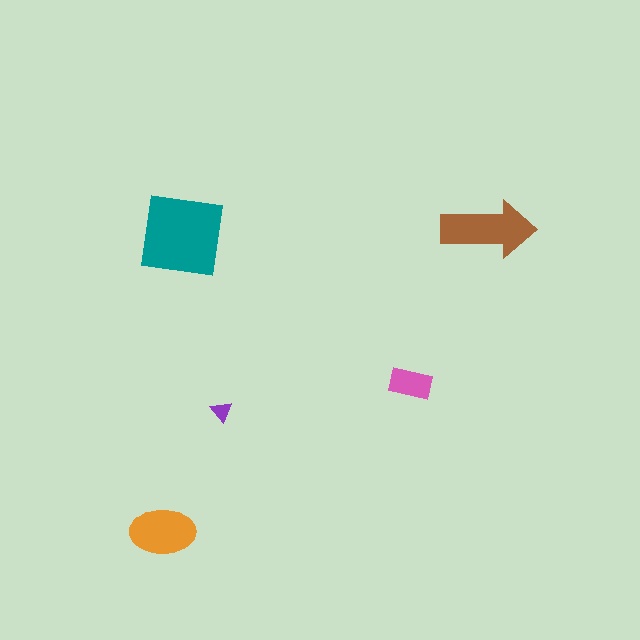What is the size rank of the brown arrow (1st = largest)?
2nd.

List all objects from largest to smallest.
The teal square, the brown arrow, the orange ellipse, the pink rectangle, the purple triangle.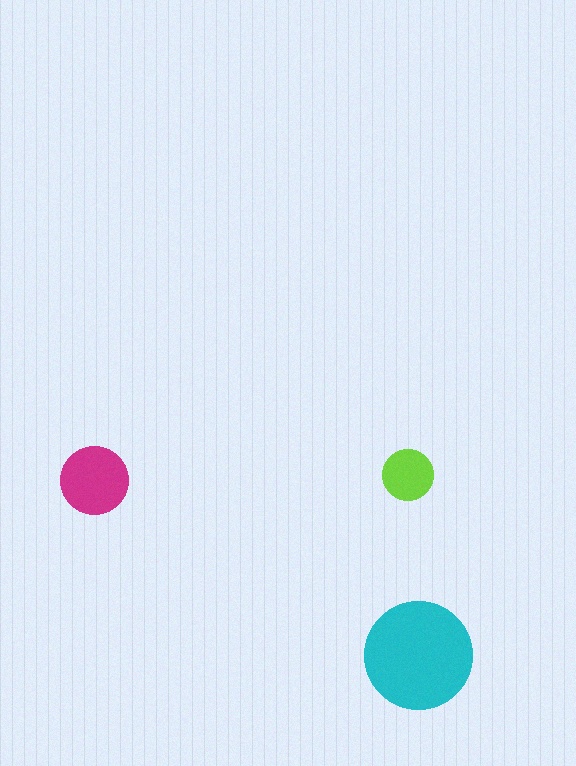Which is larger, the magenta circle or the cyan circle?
The cyan one.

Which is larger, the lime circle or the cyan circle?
The cyan one.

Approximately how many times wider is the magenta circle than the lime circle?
About 1.5 times wider.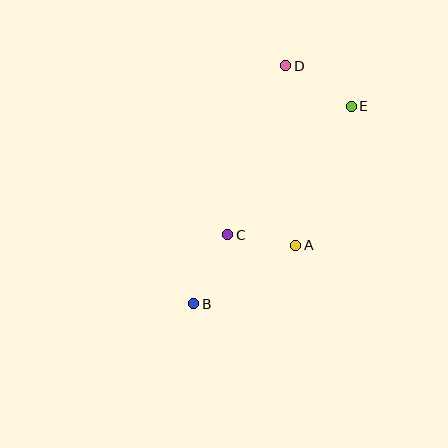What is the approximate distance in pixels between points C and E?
The distance between C and E is approximately 178 pixels.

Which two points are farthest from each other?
Points B and D are farthest from each other.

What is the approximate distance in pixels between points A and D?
The distance between A and D is approximately 180 pixels.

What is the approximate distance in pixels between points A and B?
The distance between A and B is approximately 117 pixels.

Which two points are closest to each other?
Points A and C are closest to each other.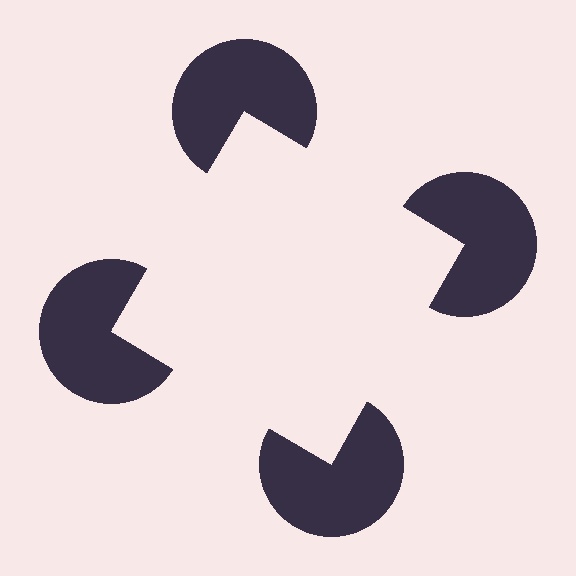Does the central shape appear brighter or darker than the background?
It typically appears slightly brighter than the background, even though no actual brightness change is drawn.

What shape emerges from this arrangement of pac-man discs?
An illusory square — its edges are inferred from the aligned wedge cuts in the pac-man discs, not physically drawn.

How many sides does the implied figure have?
4 sides.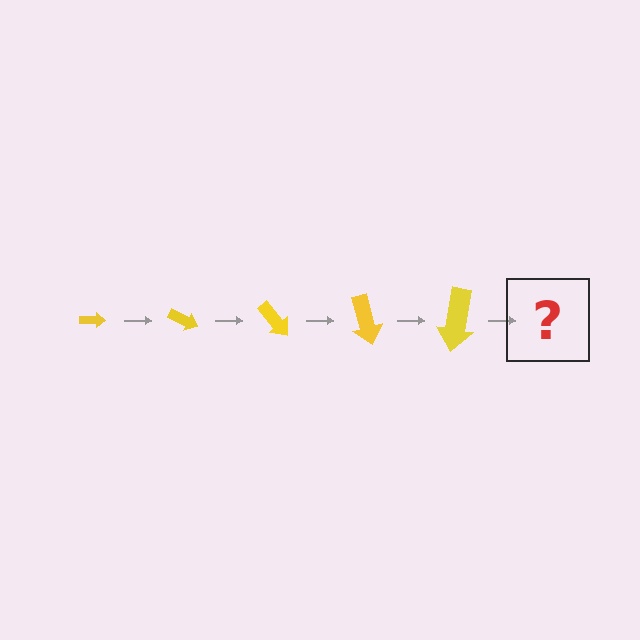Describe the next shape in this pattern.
It should be an arrow, larger than the previous one and rotated 125 degrees from the start.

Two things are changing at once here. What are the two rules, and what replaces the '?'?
The two rules are that the arrow grows larger each step and it rotates 25 degrees each step. The '?' should be an arrow, larger than the previous one and rotated 125 degrees from the start.